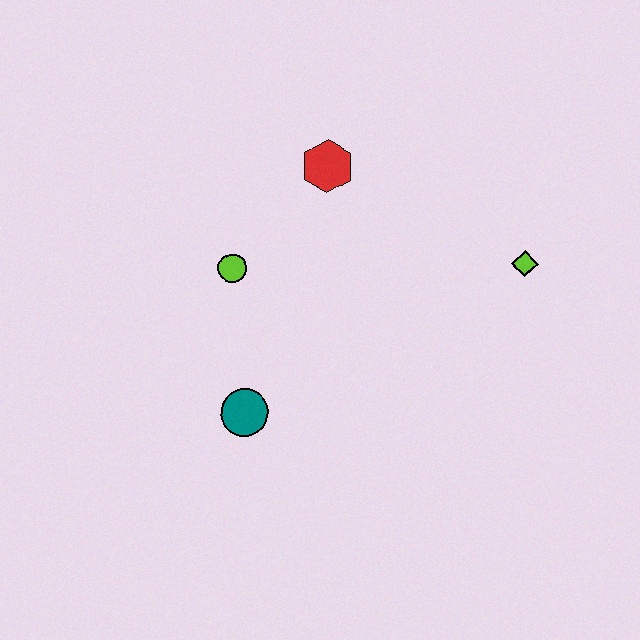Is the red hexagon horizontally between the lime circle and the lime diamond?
Yes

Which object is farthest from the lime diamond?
The teal circle is farthest from the lime diamond.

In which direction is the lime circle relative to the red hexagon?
The lime circle is below the red hexagon.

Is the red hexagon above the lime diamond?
Yes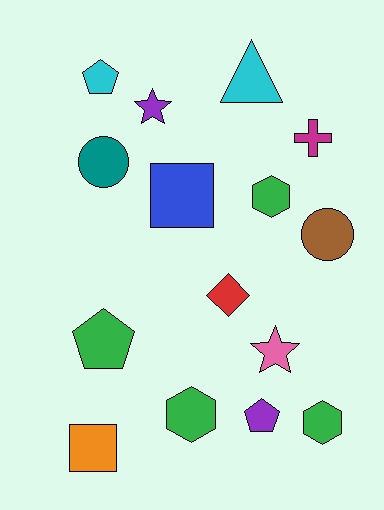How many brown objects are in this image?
There is 1 brown object.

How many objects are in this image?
There are 15 objects.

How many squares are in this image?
There are 2 squares.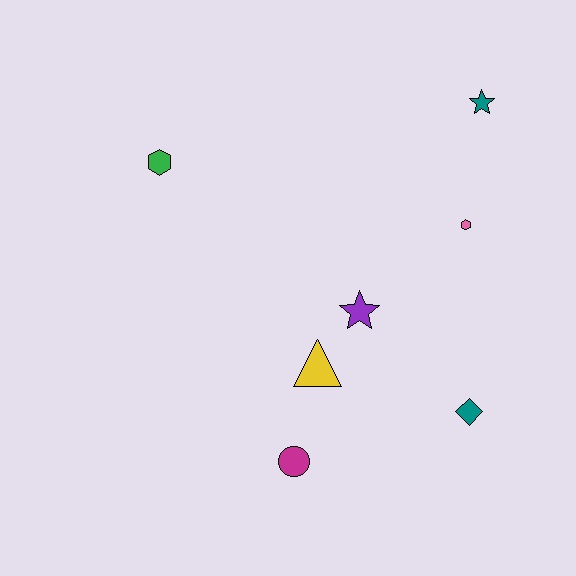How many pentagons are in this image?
There are no pentagons.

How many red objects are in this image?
There are no red objects.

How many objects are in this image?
There are 7 objects.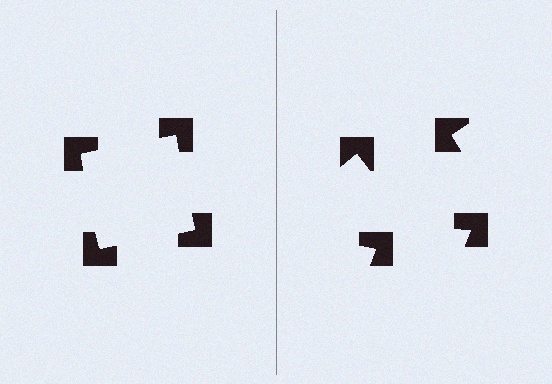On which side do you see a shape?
An illusory square appears on the left side. On the right side the wedge cuts are rotated, so no coherent shape forms.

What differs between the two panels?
The notched squares are positioned identically on both sides; only the wedge orientations differ. On the left they align to a square; on the right they are misaligned.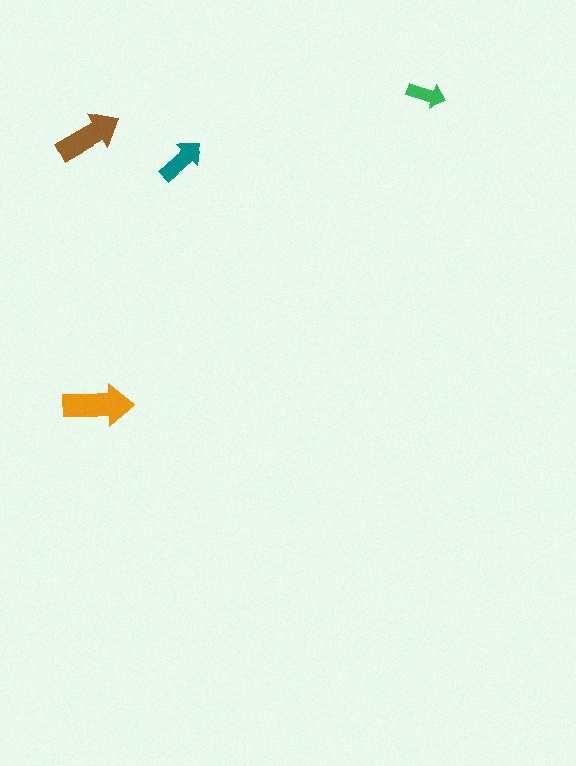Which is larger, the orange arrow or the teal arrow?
The orange one.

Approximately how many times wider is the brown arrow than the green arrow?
About 1.5 times wider.